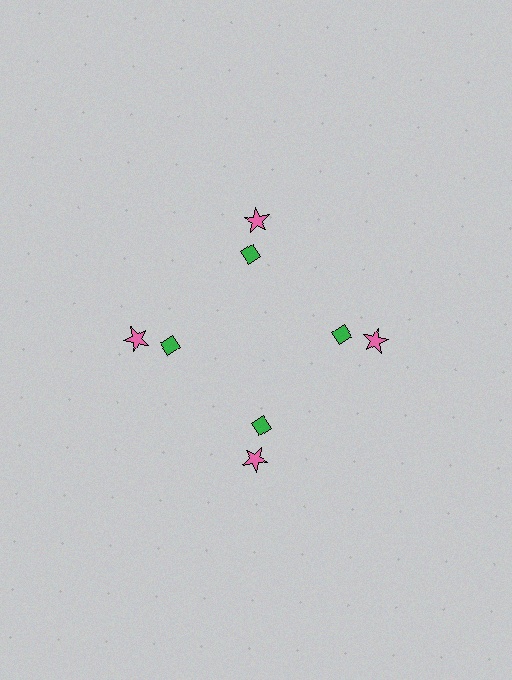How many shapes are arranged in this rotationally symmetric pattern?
There are 8 shapes, arranged in 4 groups of 2.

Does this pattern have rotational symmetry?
Yes, this pattern has 4-fold rotational symmetry. It looks the same after rotating 90 degrees around the center.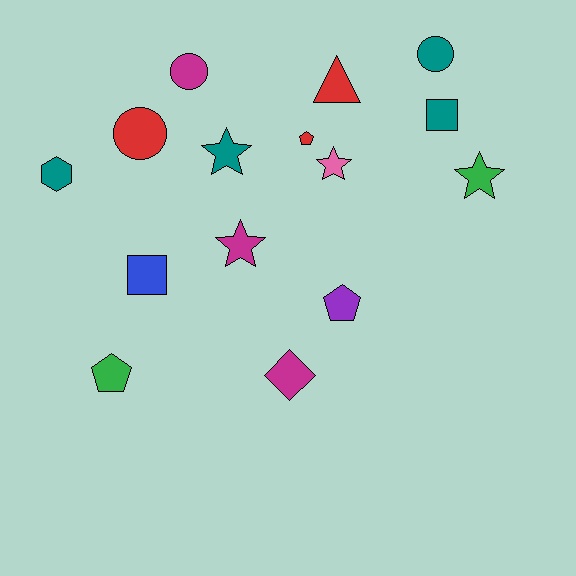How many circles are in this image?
There are 3 circles.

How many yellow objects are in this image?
There are no yellow objects.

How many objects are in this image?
There are 15 objects.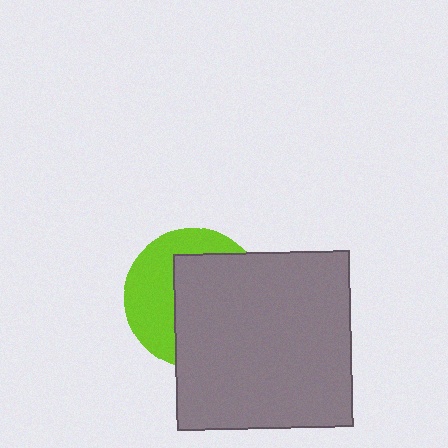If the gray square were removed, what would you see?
You would see the complete lime circle.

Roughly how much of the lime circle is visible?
A small part of it is visible (roughly 41%).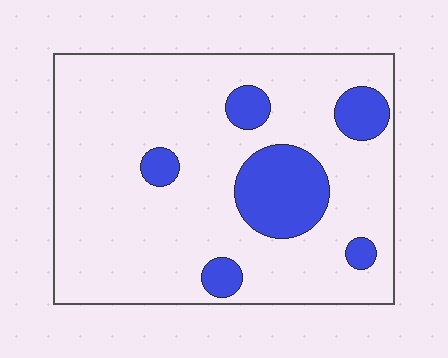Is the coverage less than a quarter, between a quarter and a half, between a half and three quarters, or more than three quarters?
Less than a quarter.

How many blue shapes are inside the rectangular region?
6.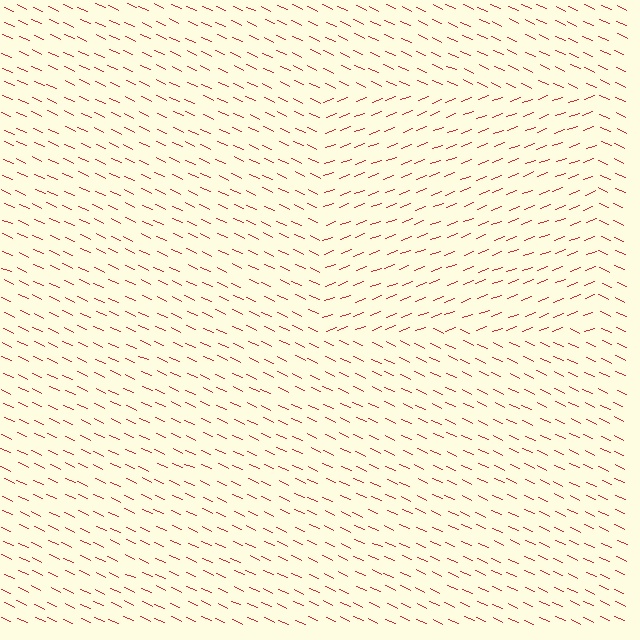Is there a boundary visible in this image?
Yes, there is a texture boundary formed by a change in line orientation.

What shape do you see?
I see a rectangle.